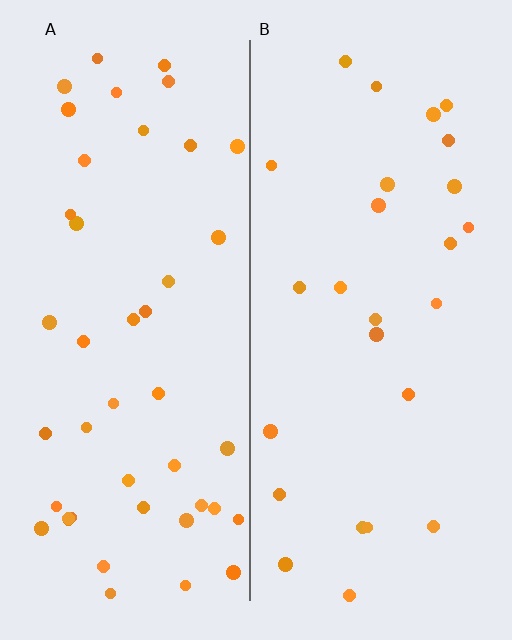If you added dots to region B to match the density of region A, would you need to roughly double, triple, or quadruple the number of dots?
Approximately double.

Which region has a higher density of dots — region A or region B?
A (the left).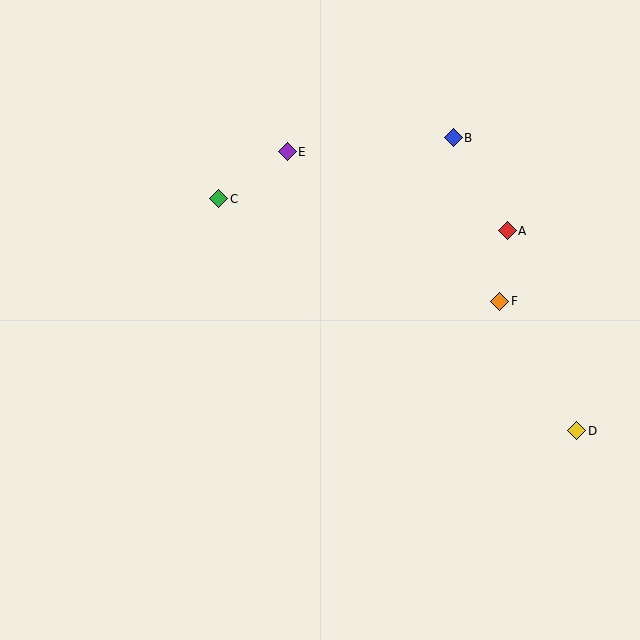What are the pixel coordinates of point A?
Point A is at (507, 231).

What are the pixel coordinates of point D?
Point D is at (577, 431).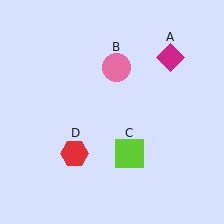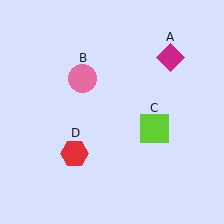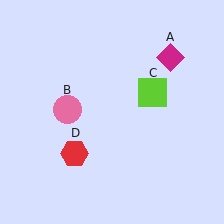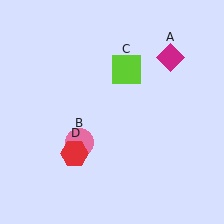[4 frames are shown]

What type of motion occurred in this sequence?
The pink circle (object B), lime square (object C) rotated counterclockwise around the center of the scene.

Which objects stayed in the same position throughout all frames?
Magenta diamond (object A) and red hexagon (object D) remained stationary.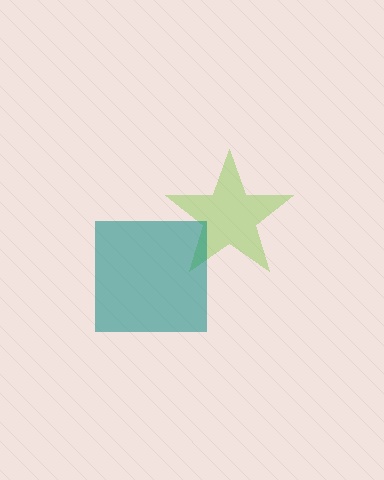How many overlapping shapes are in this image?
There are 2 overlapping shapes in the image.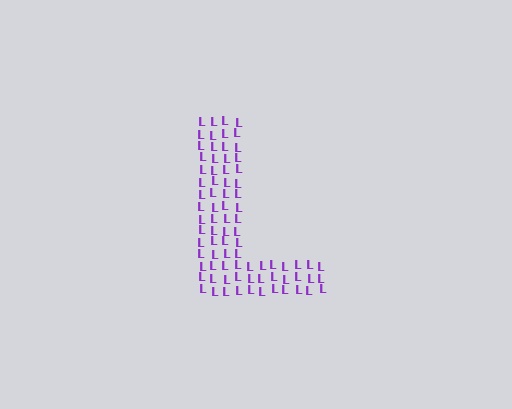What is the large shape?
The large shape is the letter L.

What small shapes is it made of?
It is made of small letter L's.